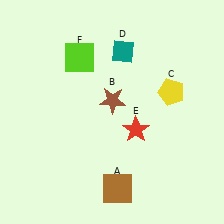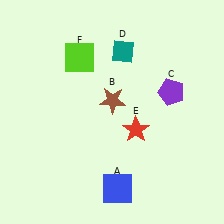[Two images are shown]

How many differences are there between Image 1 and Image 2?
There are 2 differences between the two images.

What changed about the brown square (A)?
In Image 1, A is brown. In Image 2, it changed to blue.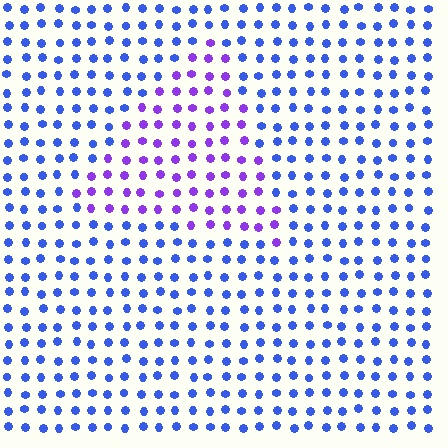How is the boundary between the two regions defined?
The boundary is defined purely by a slight shift in hue (about 43 degrees). Spacing, size, and orientation are identical on both sides.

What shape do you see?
I see a triangle.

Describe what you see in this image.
The image is filled with small blue elements in a uniform arrangement. A triangle-shaped region is visible where the elements are tinted to a slightly different hue, forming a subtle color boundary.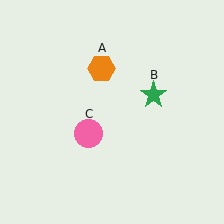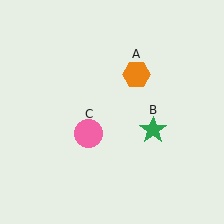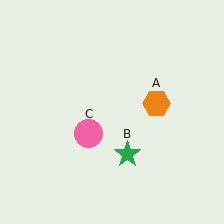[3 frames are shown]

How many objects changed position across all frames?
2 objects changed position: orange hexagon (object A), green star (object B).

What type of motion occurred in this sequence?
The orange hexagon (object A), green star (object B) rotated clockwise around the center of the scene.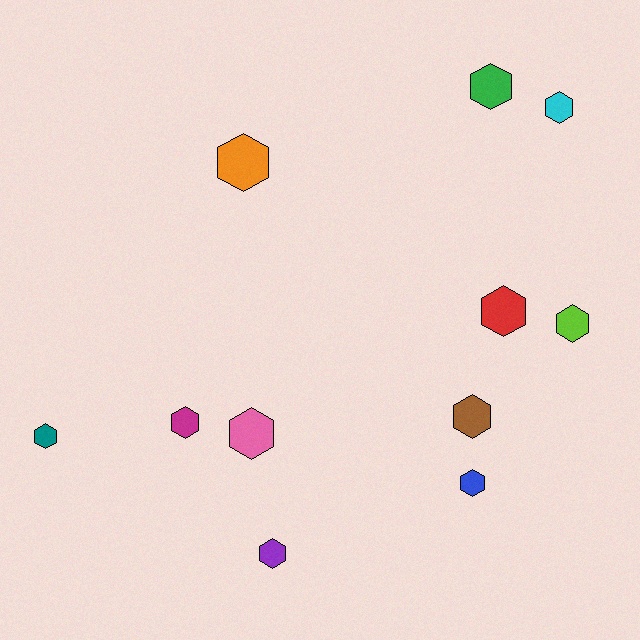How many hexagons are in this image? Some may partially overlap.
There are 11 hexagons.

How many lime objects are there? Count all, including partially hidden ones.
There is 1 lime object.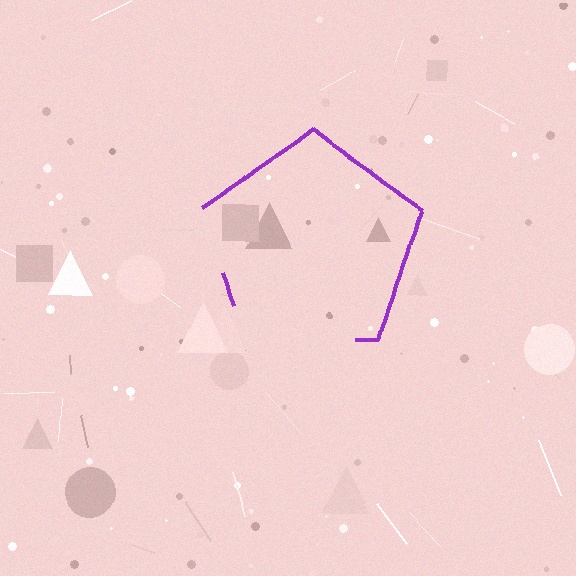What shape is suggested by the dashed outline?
The dashed outline suggests a pentagon.